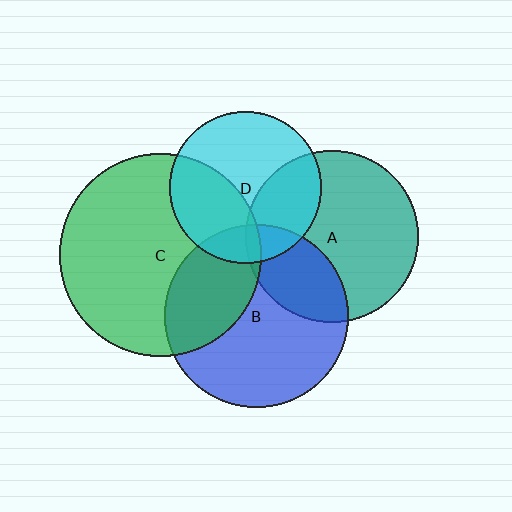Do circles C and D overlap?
Yes.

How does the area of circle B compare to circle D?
Approximately 1.4 times.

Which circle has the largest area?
Circle C (green).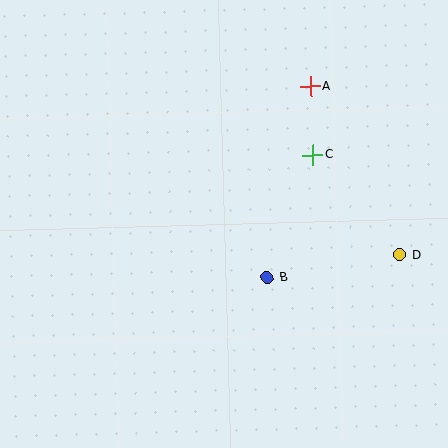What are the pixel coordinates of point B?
Point B is at (267, 278).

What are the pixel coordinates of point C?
Point C is at (313, 155).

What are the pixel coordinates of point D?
Point D is at (400, 255).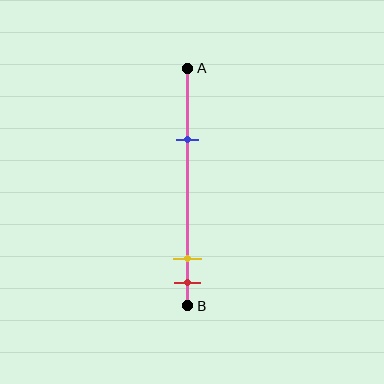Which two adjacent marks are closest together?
The yellow and red marks are the closest adjacent pair.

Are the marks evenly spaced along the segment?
No, the marks are not evenly spaced.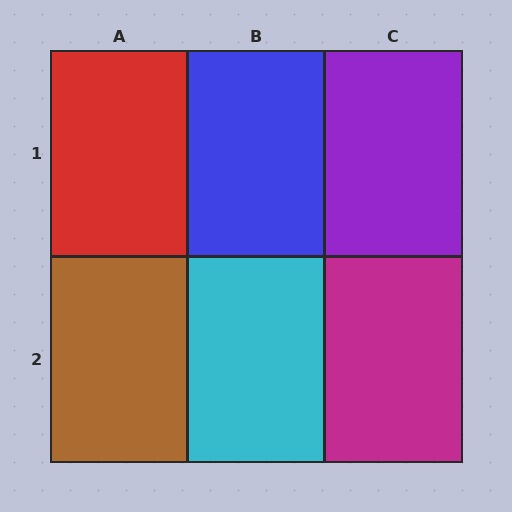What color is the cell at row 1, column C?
Purple.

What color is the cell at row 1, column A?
Red.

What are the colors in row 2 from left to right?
Brown, cyan, magenta.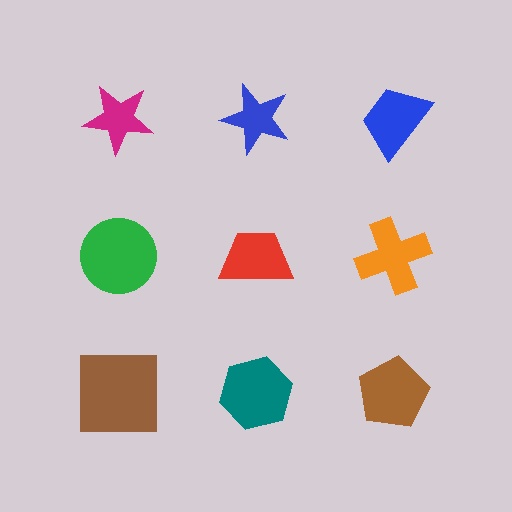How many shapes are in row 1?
3 shapes.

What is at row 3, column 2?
A teal hexagon.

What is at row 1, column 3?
A blue trapezoid.